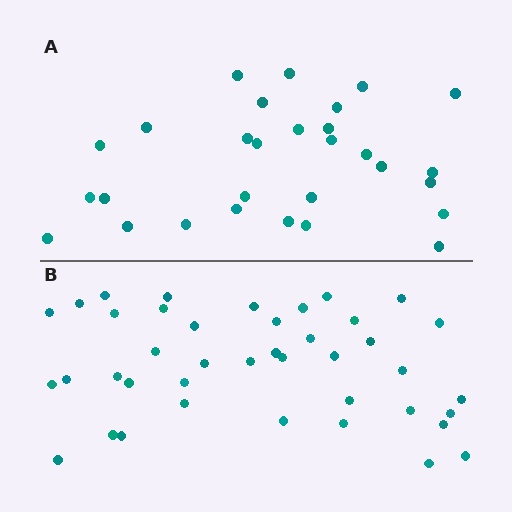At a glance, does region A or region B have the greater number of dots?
Region B (the bottom region) has more dots.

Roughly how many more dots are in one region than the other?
Region B has roughly 12 or so more dots than region A.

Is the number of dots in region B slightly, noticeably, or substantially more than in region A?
Region B has noticeably more, but not dramatically so. The ratio is roughly 1.4 to 1.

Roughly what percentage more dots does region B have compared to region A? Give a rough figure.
About 40% more.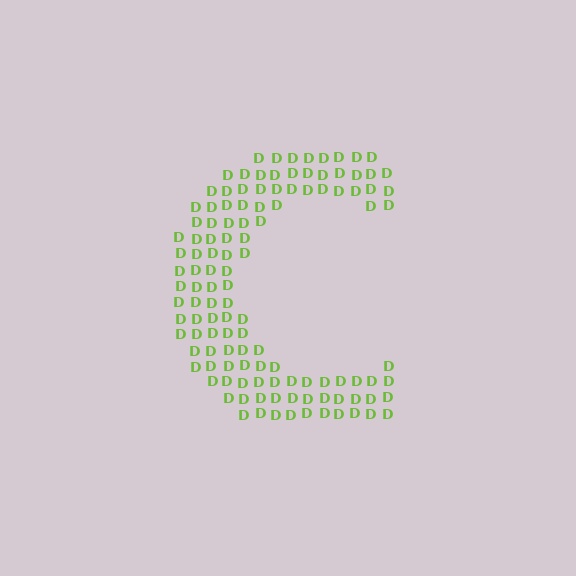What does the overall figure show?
The overall figure shows the letter C.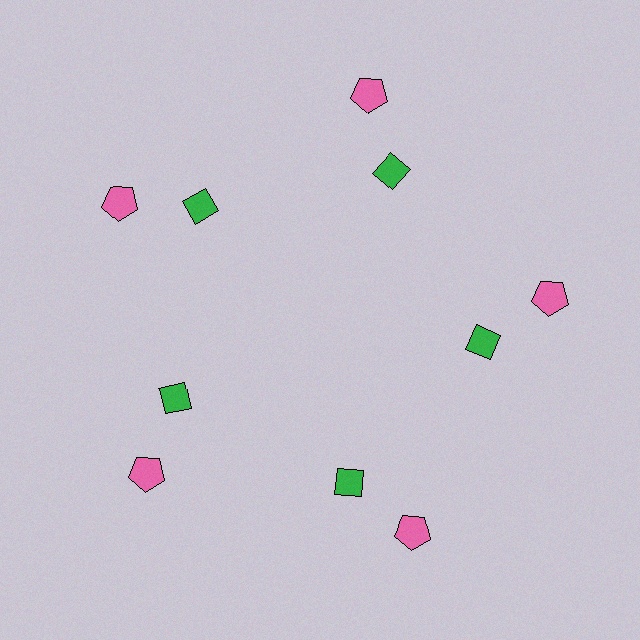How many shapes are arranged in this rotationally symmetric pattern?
There are 10 shapes, arranged in 5 groups of 2.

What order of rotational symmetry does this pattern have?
This pattern has 5-fold rotational symmetry.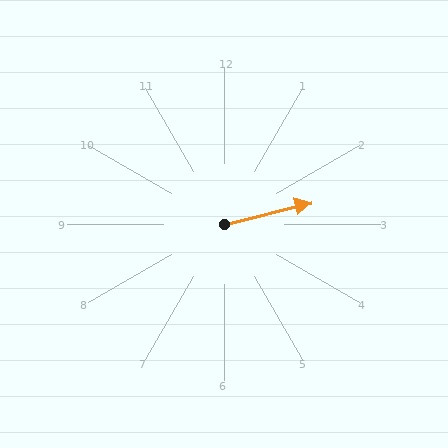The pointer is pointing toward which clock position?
Roughly 3 o'clock.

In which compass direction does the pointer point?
East.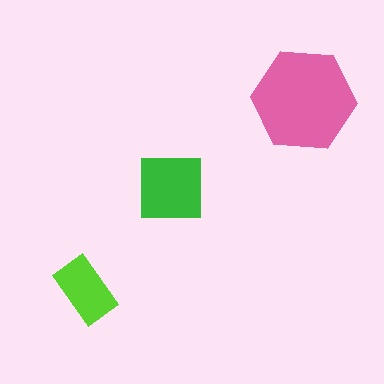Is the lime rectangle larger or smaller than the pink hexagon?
Smaller.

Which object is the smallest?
The lime rectangle.